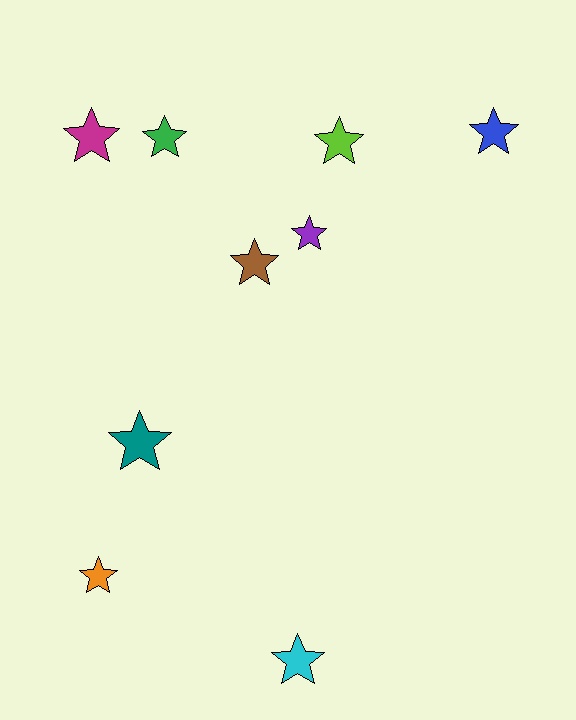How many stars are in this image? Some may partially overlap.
There are 9 stars.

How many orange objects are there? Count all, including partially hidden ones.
There is 1 orange object.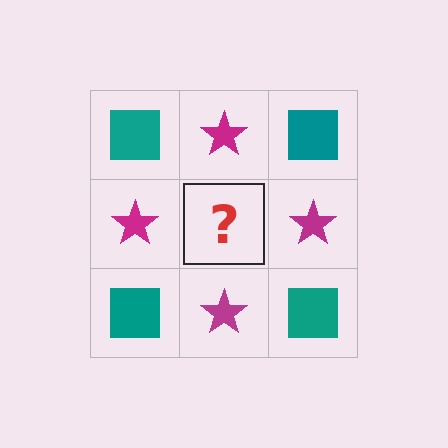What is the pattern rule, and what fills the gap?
The rule is that it alternates teal square and magenta star in a checkerboard pattern. The gap should be filled with a teal square.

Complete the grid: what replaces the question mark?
The question mark should be replaced with a teal square.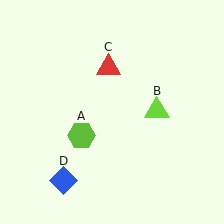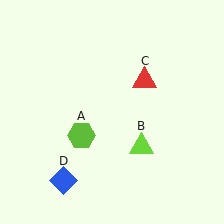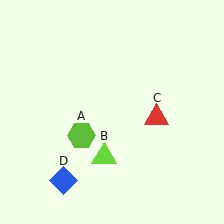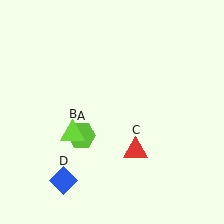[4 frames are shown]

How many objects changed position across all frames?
2 objects changed position: lime triangle (object B), red triangle (object C).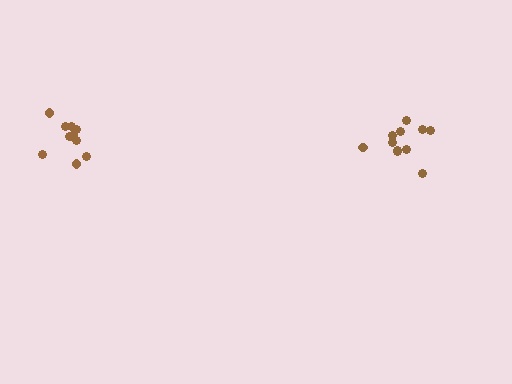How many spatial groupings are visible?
There are 2 spatial groupings.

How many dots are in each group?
Group 1: 11 dots, Group 2: 10 dots (21 total).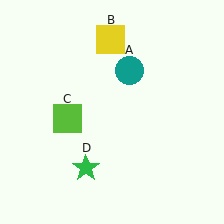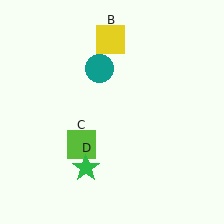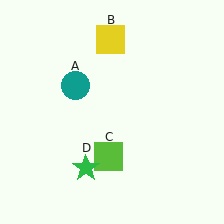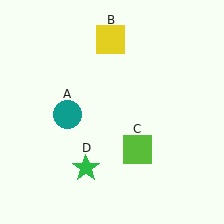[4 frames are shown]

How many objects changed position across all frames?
2 objects changed position: teal circle (object A), lime square (object C).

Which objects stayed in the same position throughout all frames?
Yellow square (object B) and green star (object D) remained stationary.